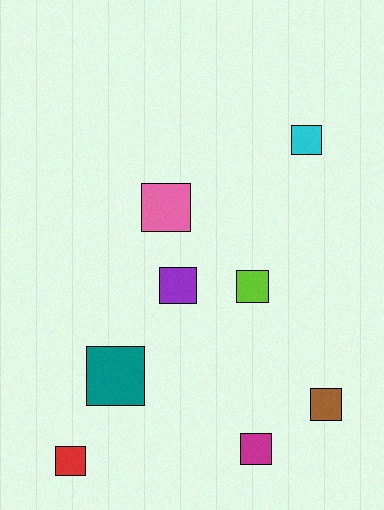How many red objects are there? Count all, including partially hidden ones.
There is 1 red object.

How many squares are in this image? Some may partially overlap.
There are 8 squares.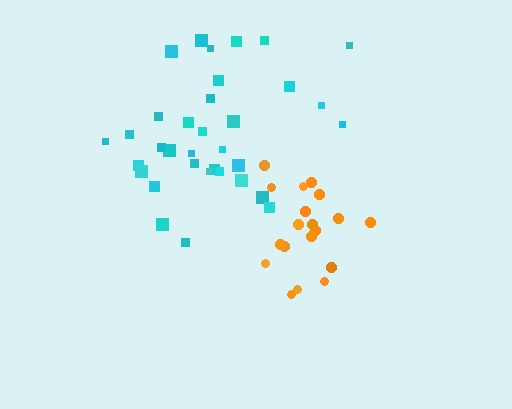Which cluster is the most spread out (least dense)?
Cyan.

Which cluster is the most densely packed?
Orange.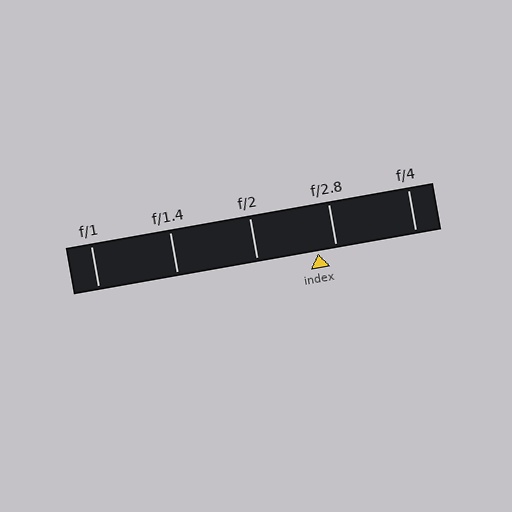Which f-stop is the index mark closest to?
The index mark is closest to f/2.8.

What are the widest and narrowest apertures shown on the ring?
The widest aperture shown is f/1 and the narrowest is f/4.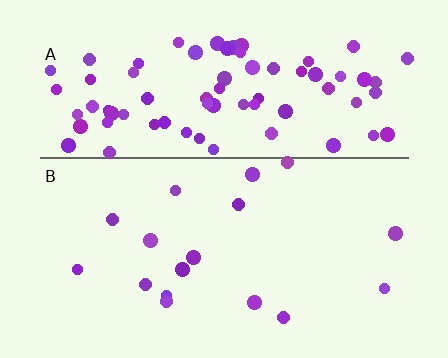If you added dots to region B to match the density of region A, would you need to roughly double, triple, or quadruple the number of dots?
Approximately quadruple.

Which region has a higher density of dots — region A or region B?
A (the top).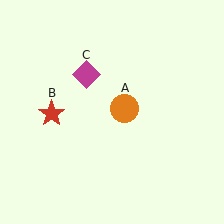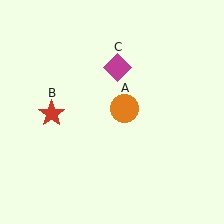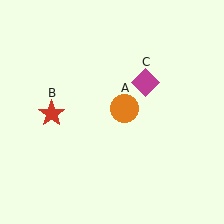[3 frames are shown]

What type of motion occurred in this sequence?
The magenta diamond (object C) rotated clockwise around the center of the scene.